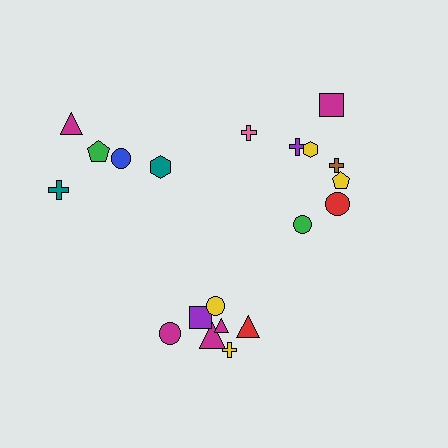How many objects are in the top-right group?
There are 8 objects.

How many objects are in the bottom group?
There are 7 objects.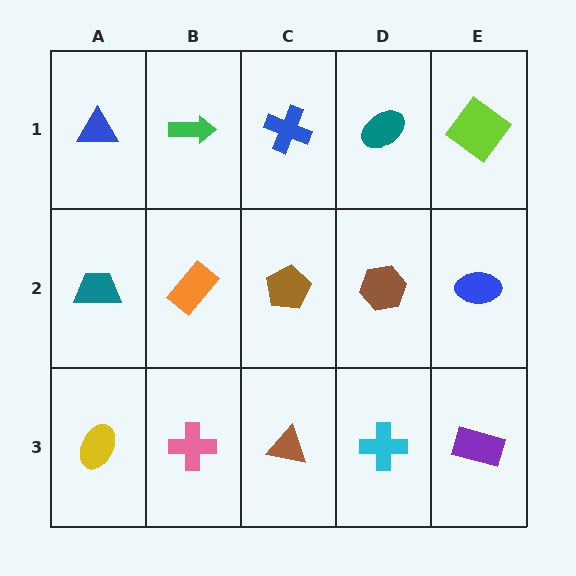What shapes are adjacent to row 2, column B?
A green arrow (row 1, column B), a pink cross (row 3, column B), a teal trapezoid (row 2, column A), a brown pentagon (row 2, column C).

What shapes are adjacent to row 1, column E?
A blue ellipse (row 2, column E), a teal ellipse (row 1, column D).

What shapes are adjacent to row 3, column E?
A blue ellipse (row 2, column E), a cyan cross (row 3, column D).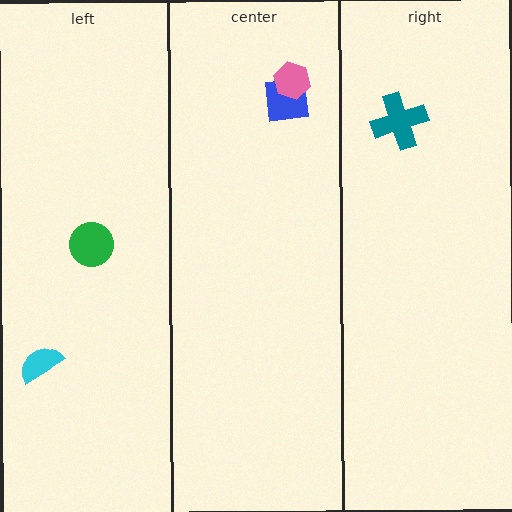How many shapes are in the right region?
1.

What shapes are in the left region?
The cyan semicircle, the green circle.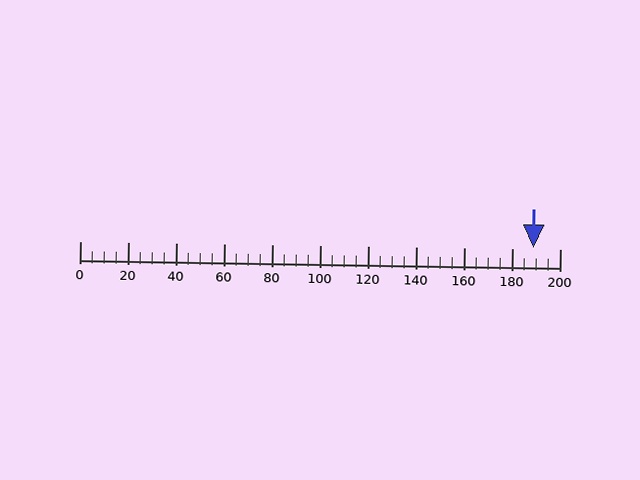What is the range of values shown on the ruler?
The ruler shows values from 0 to 200.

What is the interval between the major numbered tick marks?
The major tick marks are spaced 20 units apart.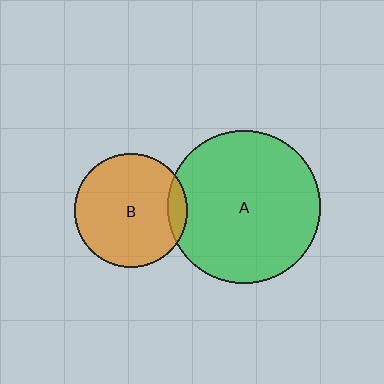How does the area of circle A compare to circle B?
Approximately 1.8 times.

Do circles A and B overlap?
Yes.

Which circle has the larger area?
Circle A (green).